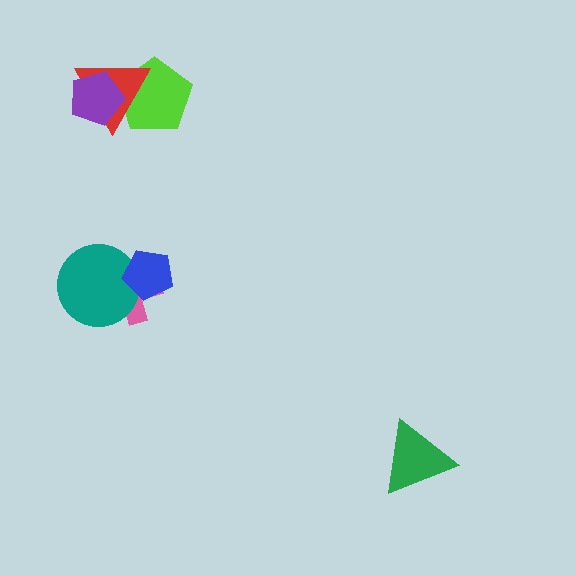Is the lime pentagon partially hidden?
Yes, it is partially covered by another shape.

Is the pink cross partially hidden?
Yes, it is partially covered by another shape.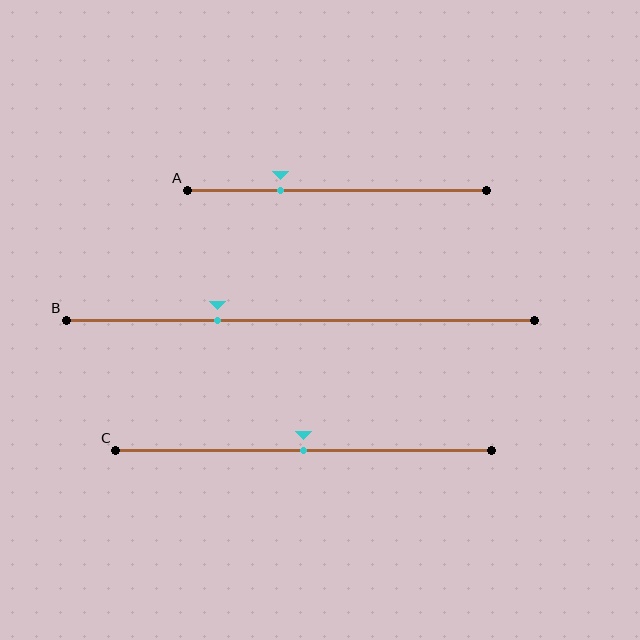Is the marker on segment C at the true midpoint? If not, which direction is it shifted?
Yes, the marker on segment C is at the true midpoint.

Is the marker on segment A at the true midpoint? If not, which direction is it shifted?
No, the marker on segment A is shifted to the left by about 19% of the segment length.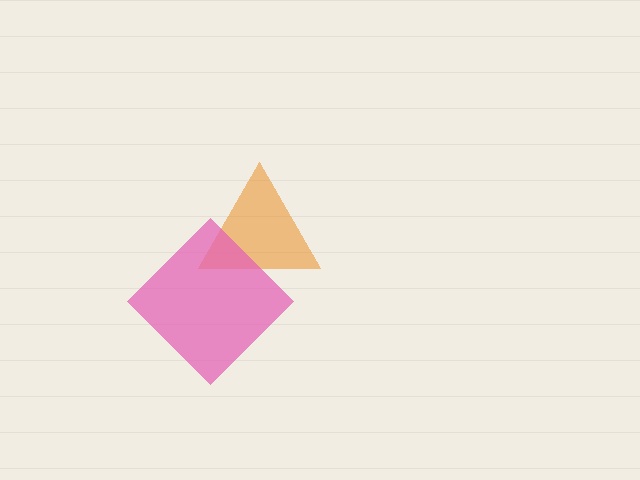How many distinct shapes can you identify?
There are 2 distinct shapes: an orange triangle, a pink diamond.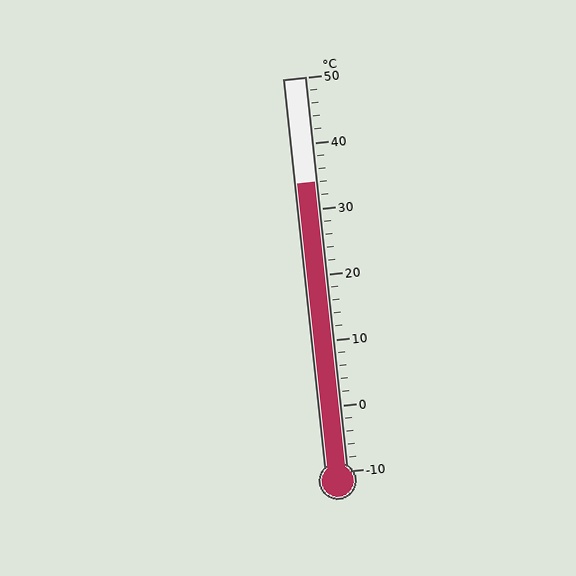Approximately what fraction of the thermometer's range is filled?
The thermometer is filled to approximately 75% of its range.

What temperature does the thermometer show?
The thermometer shows approximately 34°C.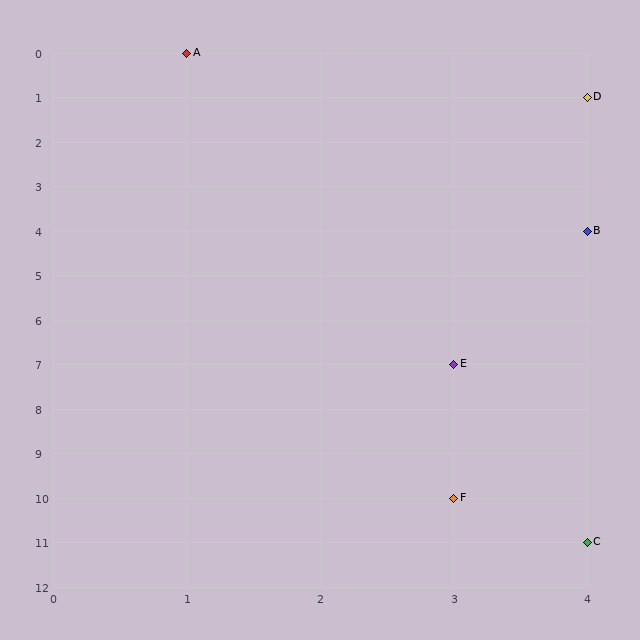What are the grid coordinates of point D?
Point D is at grid coordinates (4, 1).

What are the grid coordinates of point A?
Point A is at grid coordinates (1, 0).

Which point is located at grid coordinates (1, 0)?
Point A is at (1, 0).